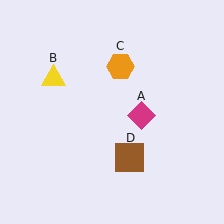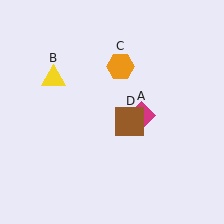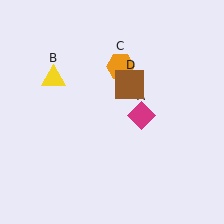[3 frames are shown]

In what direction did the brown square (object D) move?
The brown square (object D) moved up.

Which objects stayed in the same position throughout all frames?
Magenta diamond (object A) and yellow triangle (object B) and orange hexagon (object C) remained stationary.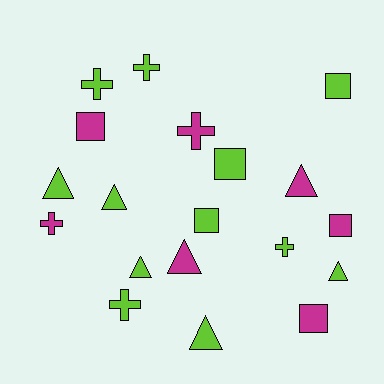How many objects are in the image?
There are 19 objects.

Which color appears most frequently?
Lime, with 12 objects.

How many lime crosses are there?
There are 4 lime crosses.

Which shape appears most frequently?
Triangle, with 7 objects.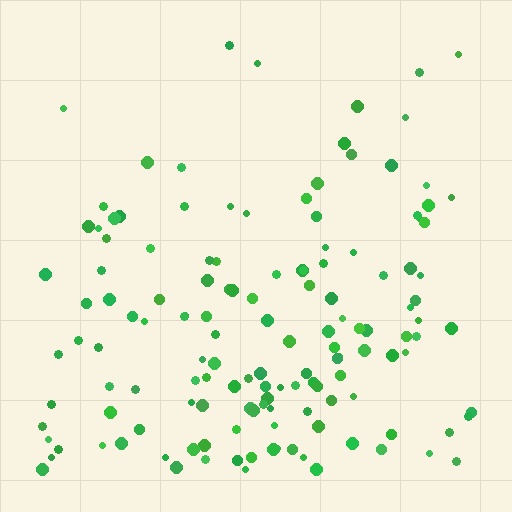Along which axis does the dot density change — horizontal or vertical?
Vertical.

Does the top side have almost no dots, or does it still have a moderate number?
Still a moderate number, just noticeably fewer than the bottom.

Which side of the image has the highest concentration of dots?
The bottom.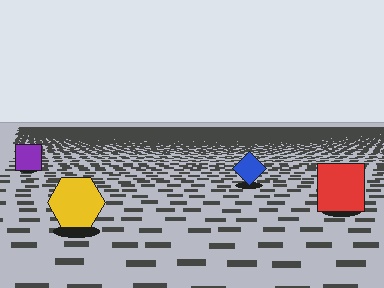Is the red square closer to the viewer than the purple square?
Yes. The red square is closer — you can tell from the texture gradient: the ground texture is coarser near it.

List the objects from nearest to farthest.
From nearest to farthest: the yellow hexagon, the red square, the blue diamond, the purple square.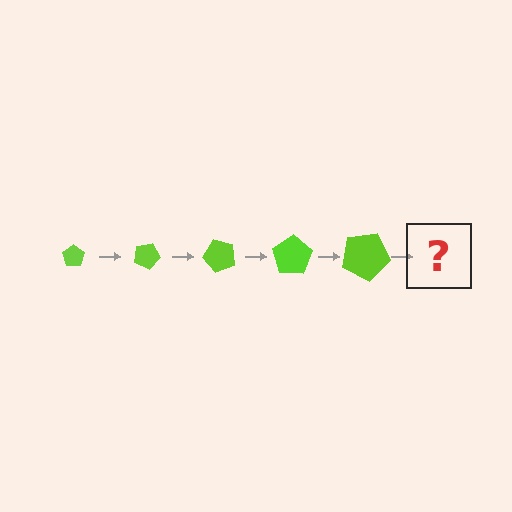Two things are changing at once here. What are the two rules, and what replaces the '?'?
The two rules are that the pentagon grows larger each step and it rotates 25 degrees each step. The '?' should be a pentagon, larger than the previous one and rotated 125 degrees from the start.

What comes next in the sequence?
The next element should be a pentagon, larger than the previous one and rotated 125 degrees from the start.